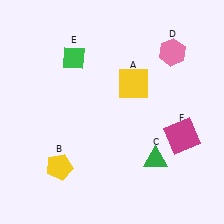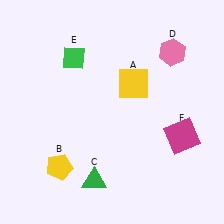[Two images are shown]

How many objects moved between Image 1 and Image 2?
1 object moved between the two images.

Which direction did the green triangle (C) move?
The green triangle (C) moved left.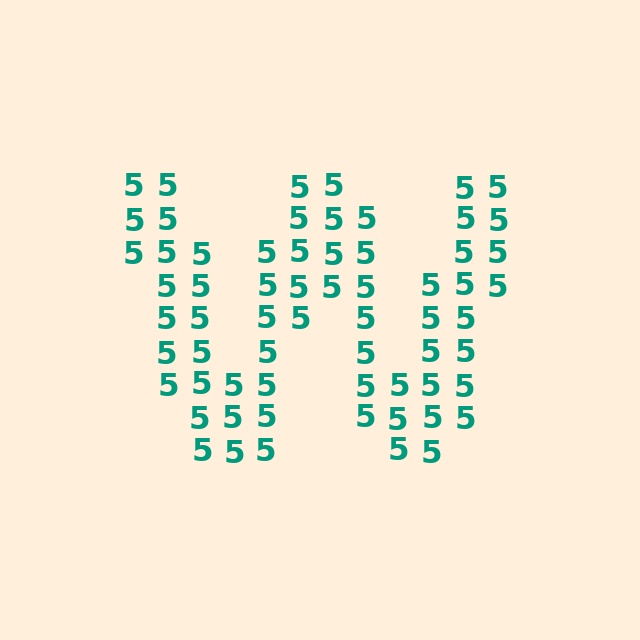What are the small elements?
The small elements are digit 5's.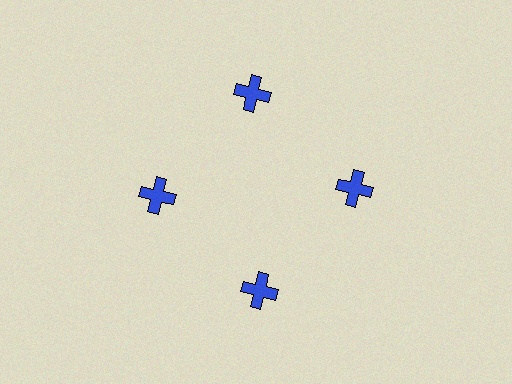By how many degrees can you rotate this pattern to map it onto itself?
The pattern maps onto itself every 90 degrees of rotation.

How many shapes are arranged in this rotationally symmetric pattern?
There are 4 shapes, arranged in 4 groups of 1.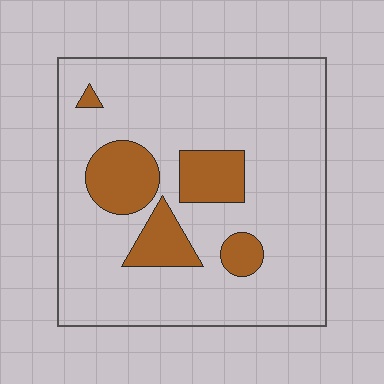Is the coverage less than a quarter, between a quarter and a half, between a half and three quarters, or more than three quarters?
Less than a quarter.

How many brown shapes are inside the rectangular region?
5.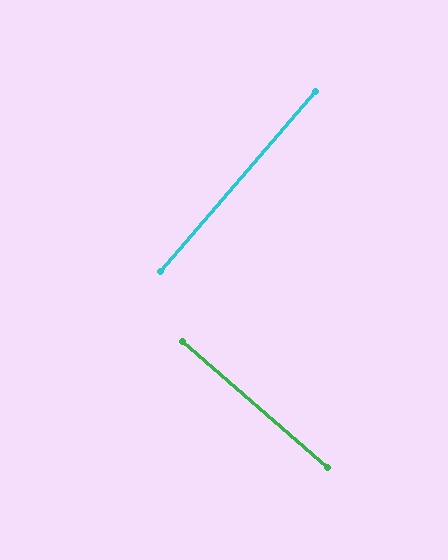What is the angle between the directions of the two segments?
Approximately 90 degrees.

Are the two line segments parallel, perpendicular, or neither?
Perpendicular — they meet at approximately 90°.